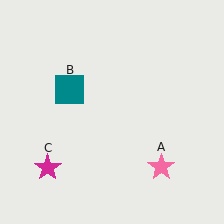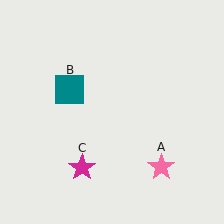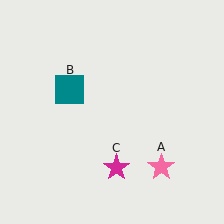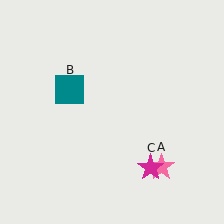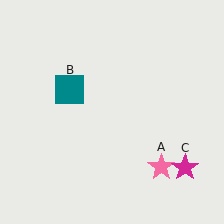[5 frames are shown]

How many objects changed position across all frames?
1 object changed position: magenta star (object C).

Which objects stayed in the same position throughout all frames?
Pink star (object A) and teal square (object B) remained stationary.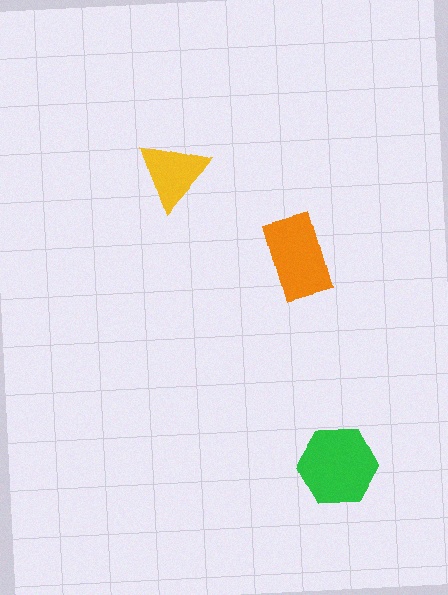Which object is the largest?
The green hexagon.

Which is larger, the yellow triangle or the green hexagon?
The green hexagon.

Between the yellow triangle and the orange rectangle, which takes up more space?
The orange rectangle.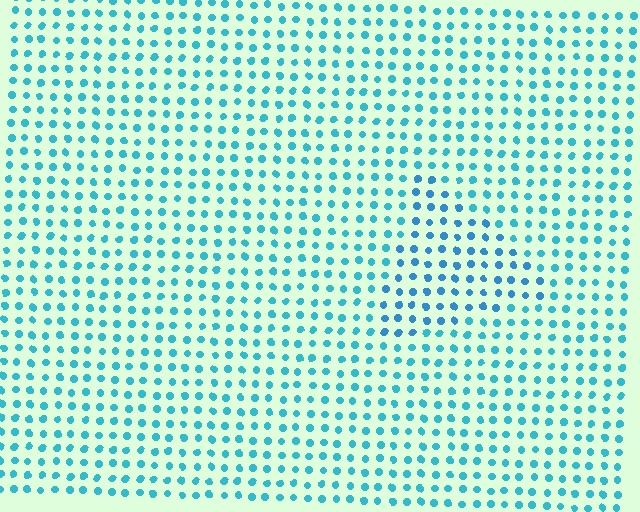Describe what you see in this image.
The image is filled with small cyan elements in a uniform arrangement. A triangle-shaped region is visible where the elements are tinted to a slightly different hue, forming a subtle color boundary.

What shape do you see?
I see a triangle.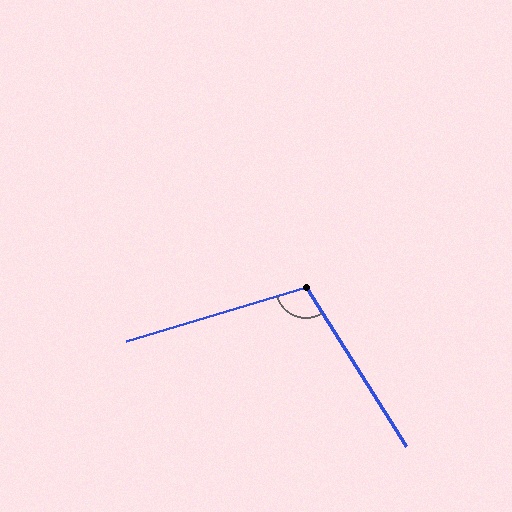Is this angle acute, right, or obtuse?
It is obtuse.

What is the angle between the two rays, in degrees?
Approximately 106 degrees.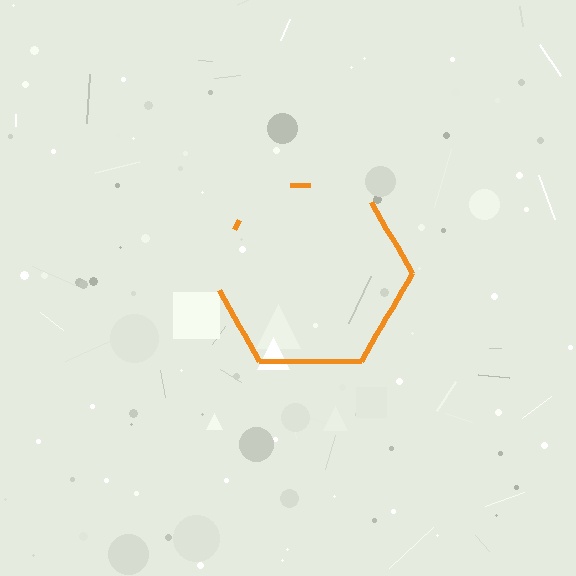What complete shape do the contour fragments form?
The contour fragments form a hexagon.